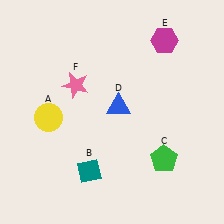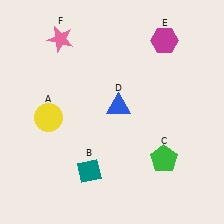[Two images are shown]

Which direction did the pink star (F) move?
The pink star (F) moved up.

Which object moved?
The pink star (F) moved up.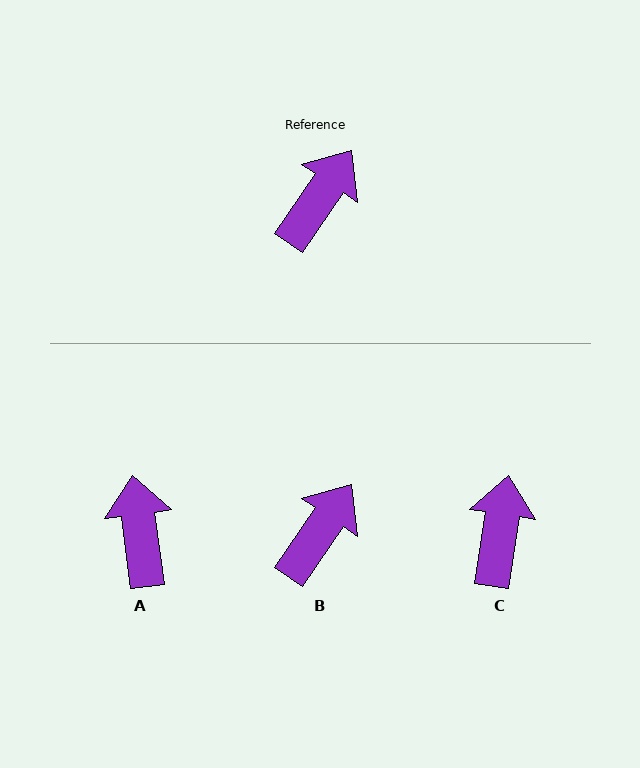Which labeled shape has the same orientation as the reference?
B.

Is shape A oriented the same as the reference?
No, it is off by about 42 degrees.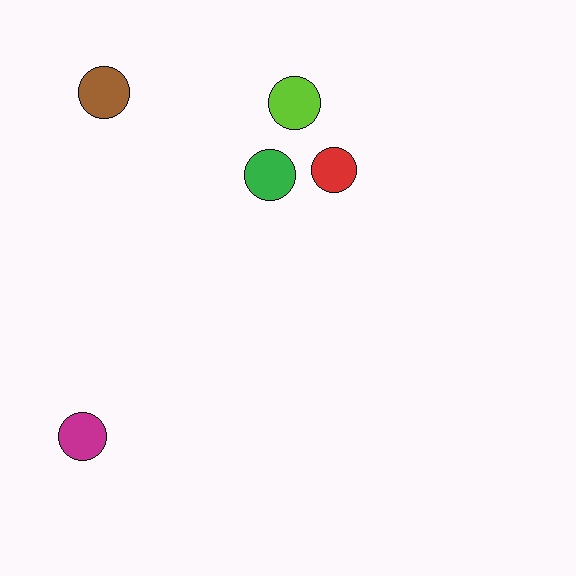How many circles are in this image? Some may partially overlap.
There are 5 circles.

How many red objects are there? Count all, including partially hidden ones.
There is 1 red object.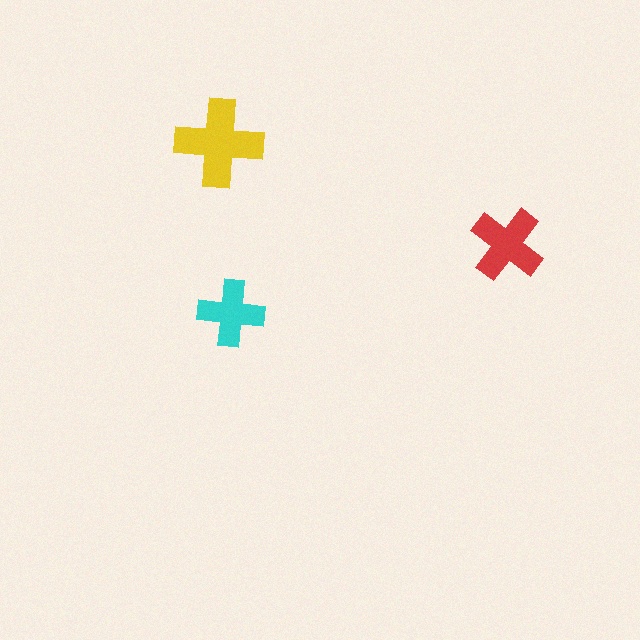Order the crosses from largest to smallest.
the yellow one, the red one, the cyan one.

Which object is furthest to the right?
The red cross is rightmost.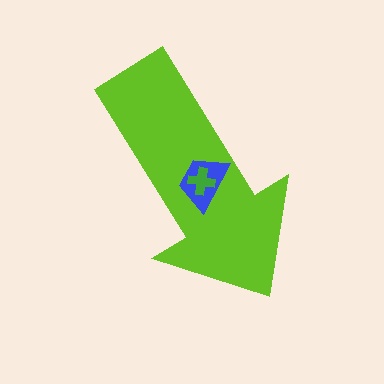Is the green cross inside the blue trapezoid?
Yes.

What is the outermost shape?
The lime arrow.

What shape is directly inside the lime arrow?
The blue trapezoid.